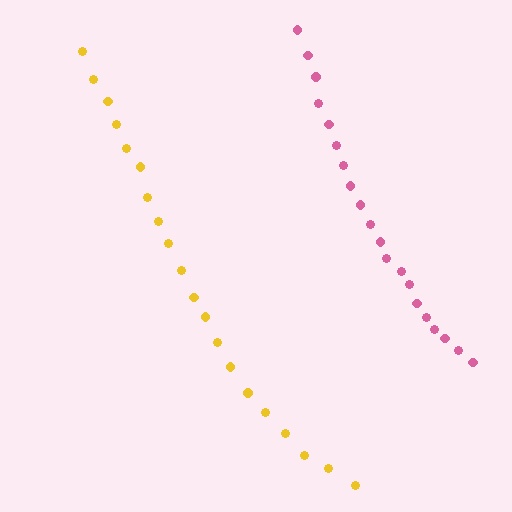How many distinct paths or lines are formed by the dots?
There are 2 distinct paths.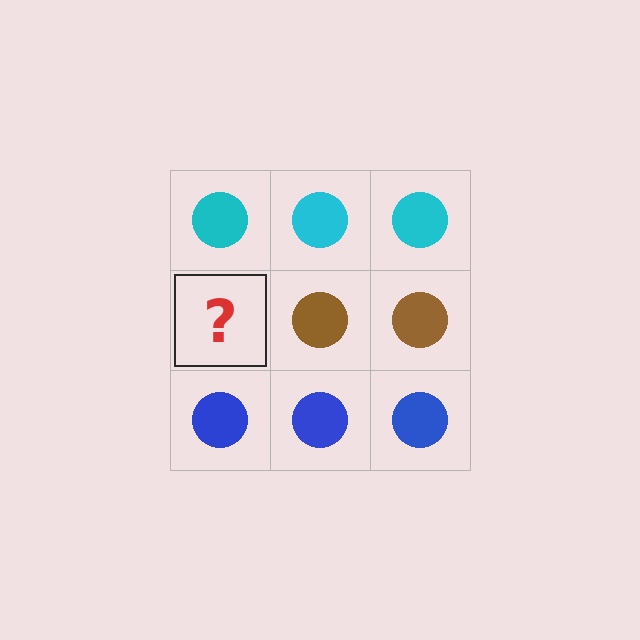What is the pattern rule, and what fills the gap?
The rule is that each row has a consistent color. The gap should be filled with a brown circle.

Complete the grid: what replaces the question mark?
The question mark should be replaced with a brown circle.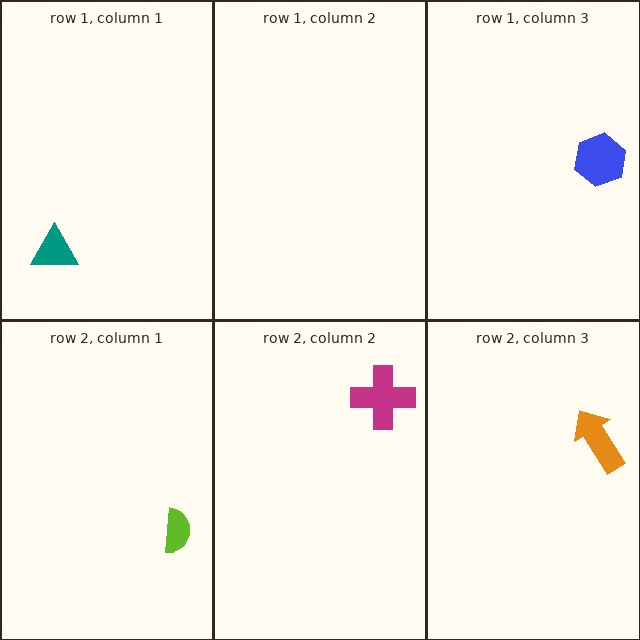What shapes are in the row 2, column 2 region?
The magenta cross.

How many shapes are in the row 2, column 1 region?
1.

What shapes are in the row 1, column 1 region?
The teal triangle.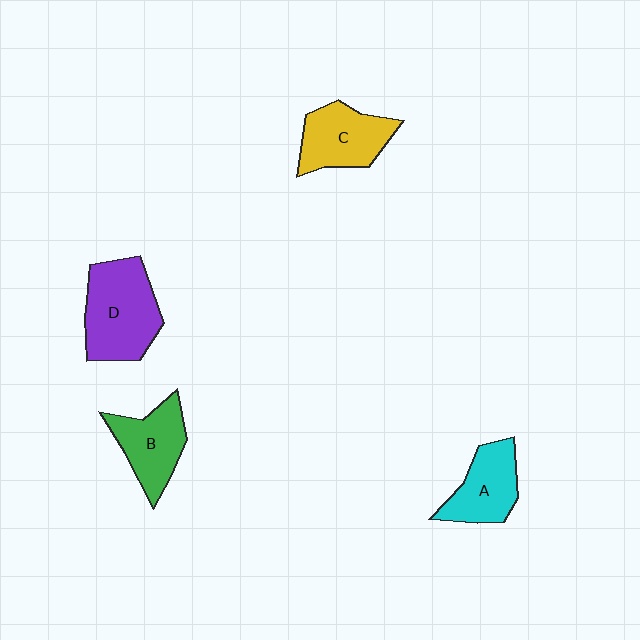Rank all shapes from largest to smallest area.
From largest to smallest: D (purple), C (yellow), B (green), A (cyan).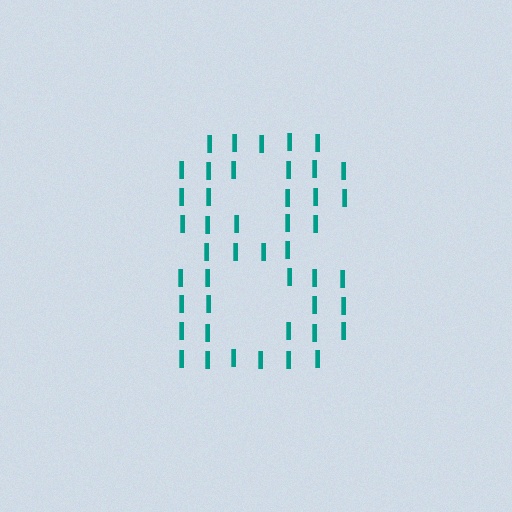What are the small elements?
The small elements are letter I's.